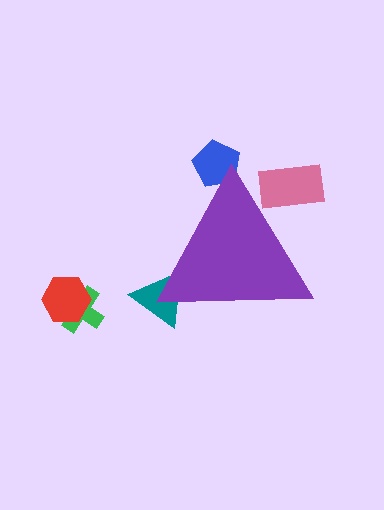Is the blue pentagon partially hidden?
Yes, the blue pentagon is partially hidden behind the purple triangle.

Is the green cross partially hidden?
No, the green cross is fully visible.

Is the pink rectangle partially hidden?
Yes, the pink rectangle is partially hidden behind the purple triangle.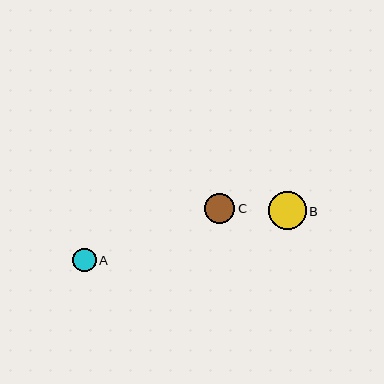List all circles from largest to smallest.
From largest to smallest: B, C, A.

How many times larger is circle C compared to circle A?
Circle C is approximately 1.3 times the size of circle A.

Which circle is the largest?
Circle B is the largest with a size of approximately 38 pixels.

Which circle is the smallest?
Circle A is the smallest with a size of approximately 24 pixels.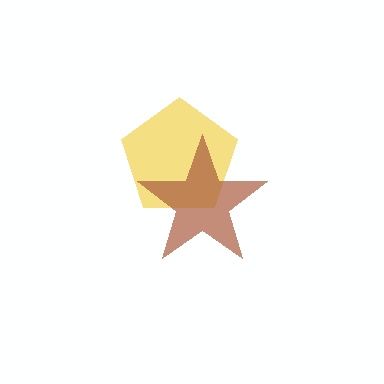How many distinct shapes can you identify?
There are 2 distinct shapes: a yellow pentagon, a brown star.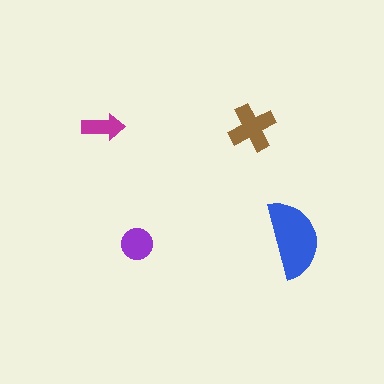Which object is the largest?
The blue semicircle.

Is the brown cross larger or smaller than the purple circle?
Larger.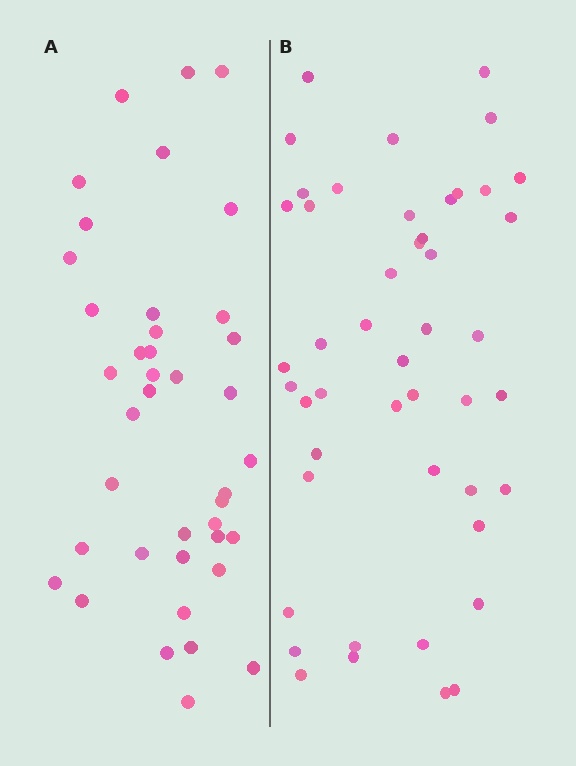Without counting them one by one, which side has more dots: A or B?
Region B (the right region) has more dots.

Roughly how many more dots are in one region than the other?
Region B has roughly 8 or so more dots than region A.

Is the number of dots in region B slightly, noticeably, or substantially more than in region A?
Region B has only slightly more — the two regions are fairly close. The ratio is roughly 1.2 to 1.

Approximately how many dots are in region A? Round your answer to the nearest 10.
About 40 dots.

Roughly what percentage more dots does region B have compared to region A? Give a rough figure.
About 20% more.